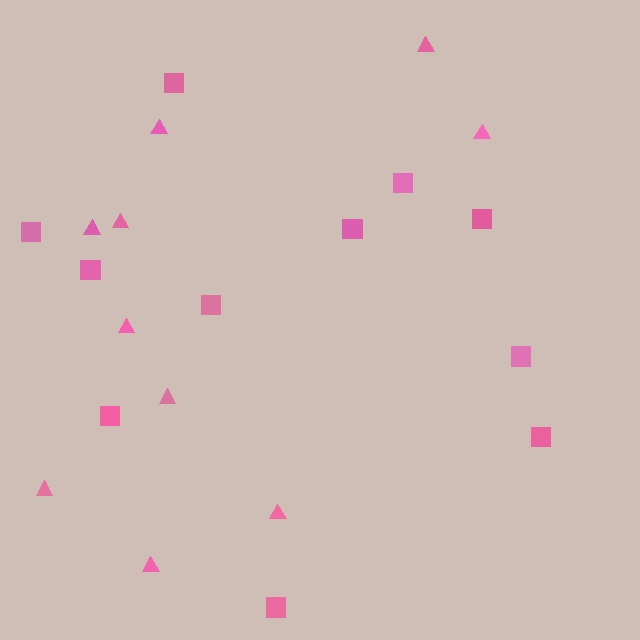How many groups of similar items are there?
There are 2 groups: one group of triangles (10) and one group of squares (11).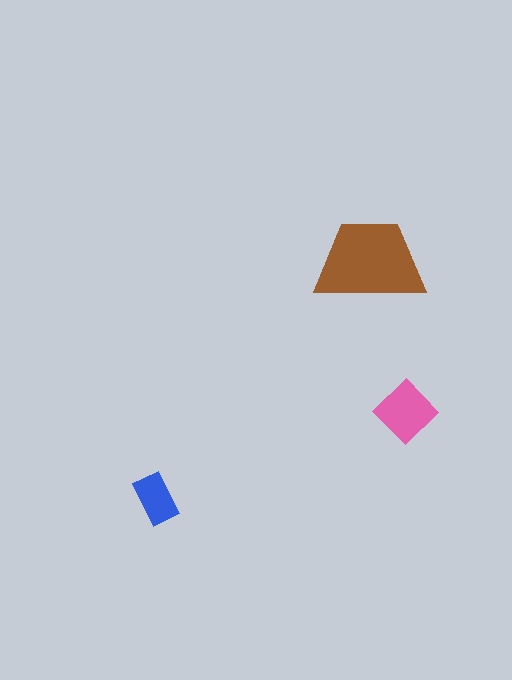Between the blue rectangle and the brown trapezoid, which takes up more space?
The brown trapezoid.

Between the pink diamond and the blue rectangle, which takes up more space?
The pink diamond.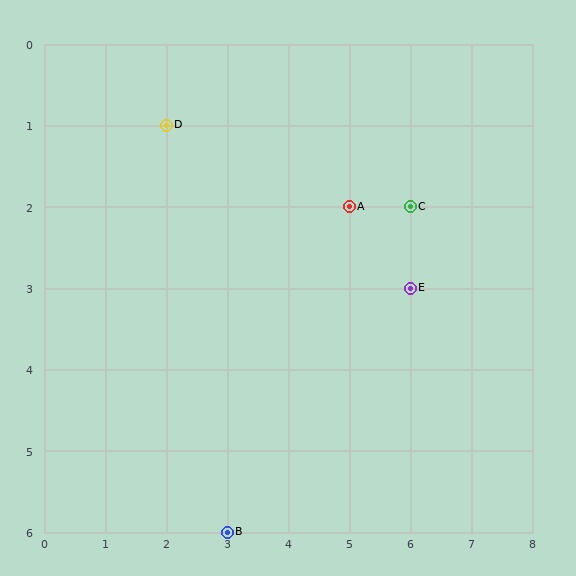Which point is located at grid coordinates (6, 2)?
Point C is at (6, 2).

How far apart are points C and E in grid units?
Points C and E are 1 row apart.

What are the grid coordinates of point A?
Point A is at grid coordinates (5, 2).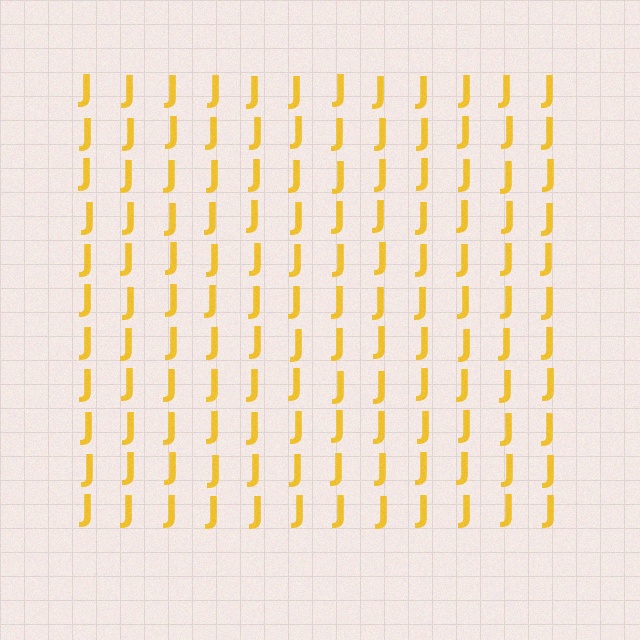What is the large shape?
The large shape is a square.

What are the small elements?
The small elements are letter J's.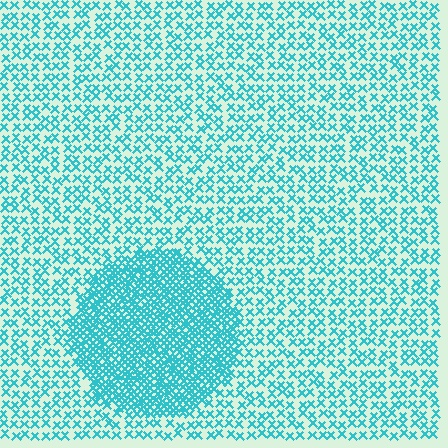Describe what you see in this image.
The image contains small cyan elements arranged at two different densities. A circle-shaped region is visible where the elements are more densely packed than the surrounding area.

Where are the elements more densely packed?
The elements are more densely packed inside the circle boundary.